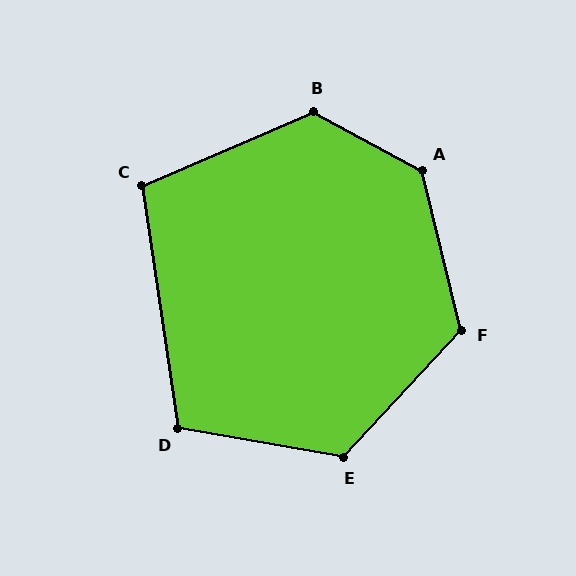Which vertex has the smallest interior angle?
C, at approximately 105 degrees.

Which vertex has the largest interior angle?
A, at approximately 132 degrees.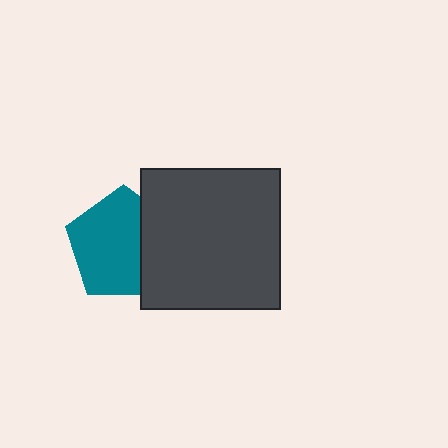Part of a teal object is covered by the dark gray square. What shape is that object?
It is a pentagon.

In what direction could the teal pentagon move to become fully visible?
The teal pentagon could move left. That would shift it out from behind the dark gray square entirely.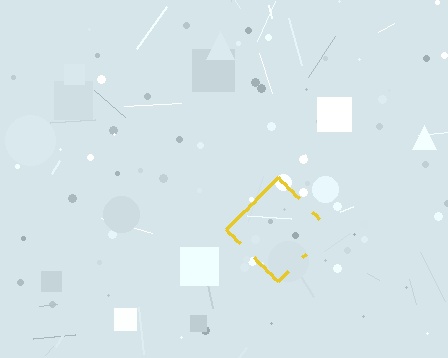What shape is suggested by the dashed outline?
The dashed outline suggests a diamond.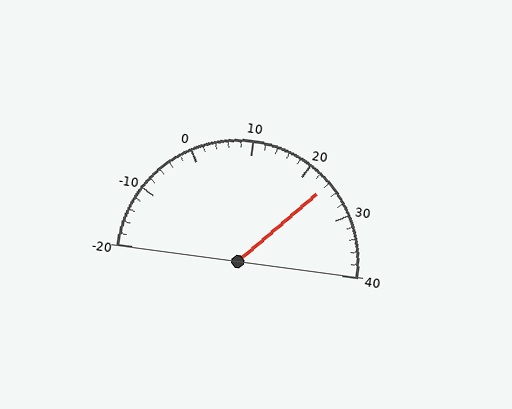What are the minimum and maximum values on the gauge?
The gauge ranges from -20 to 40.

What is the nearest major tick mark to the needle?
The nearest major tick mark is 20.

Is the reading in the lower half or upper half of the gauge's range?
The reading is in the upper half of the range (-20 to 40).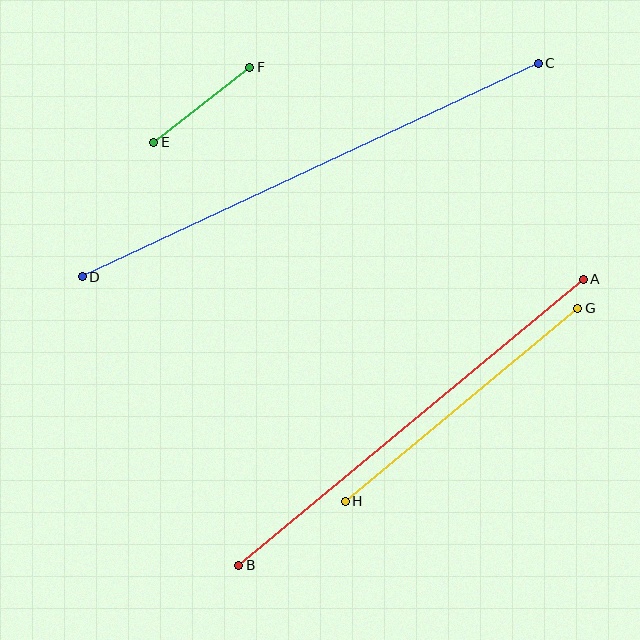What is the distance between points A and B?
The distance is approximately 448 pixels.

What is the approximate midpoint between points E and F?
The midpoint is at approximately (202, 105) pixels.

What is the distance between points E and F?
The distance is approximately 122 pixels.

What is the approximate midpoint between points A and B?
The midpoint is at approximately (411, 422) pixels.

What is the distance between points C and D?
The distance is approximately 503 pixels.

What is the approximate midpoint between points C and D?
The midpoint is at approximately (310, 170) pixels.